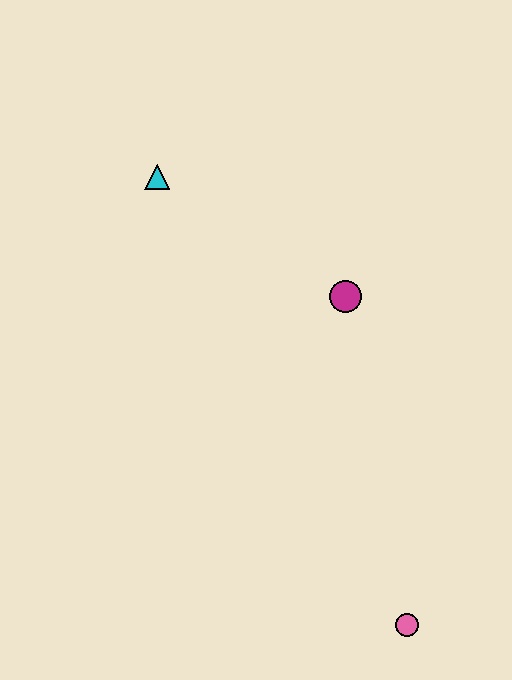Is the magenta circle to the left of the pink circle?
Yes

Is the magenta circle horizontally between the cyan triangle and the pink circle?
Yes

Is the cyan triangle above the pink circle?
Yes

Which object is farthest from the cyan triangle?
The pink circle is farthest from the cyan triangle.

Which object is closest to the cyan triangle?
The magenta circle is closest to the cyan triangle.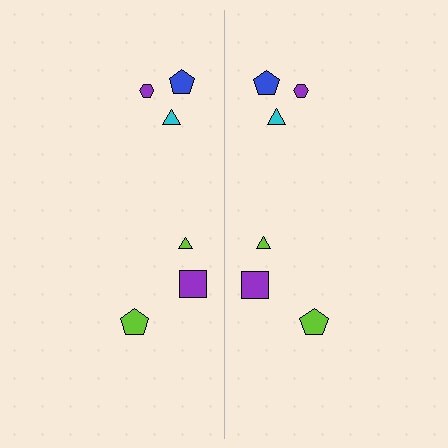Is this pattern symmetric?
Yes, this pattern has bilateral (reflection) symmetry.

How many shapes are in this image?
There are 12 shapes in this image.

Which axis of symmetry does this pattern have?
The pattern has a vertical axis of symmetry running through the center of the image.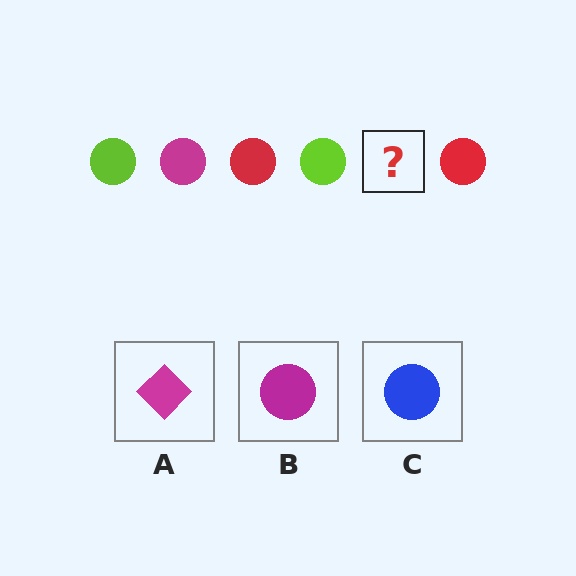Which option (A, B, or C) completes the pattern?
B.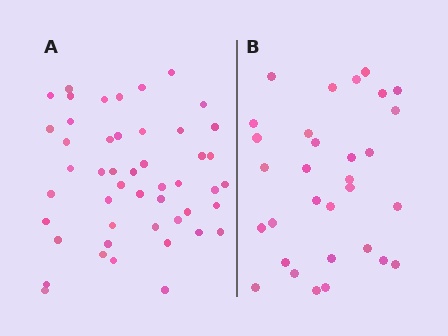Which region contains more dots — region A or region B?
Region A (the left region) has more dots.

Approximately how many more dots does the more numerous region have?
Region A has approximately 15 more dots than region B.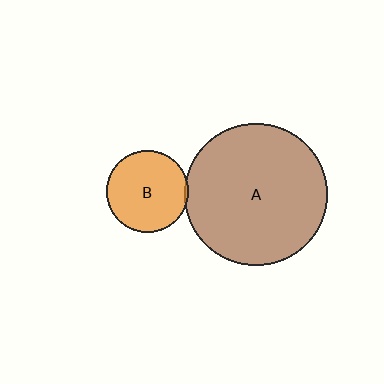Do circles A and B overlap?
Yes.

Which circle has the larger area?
Circle A (brown).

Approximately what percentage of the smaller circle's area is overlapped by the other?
Approximately 5%.